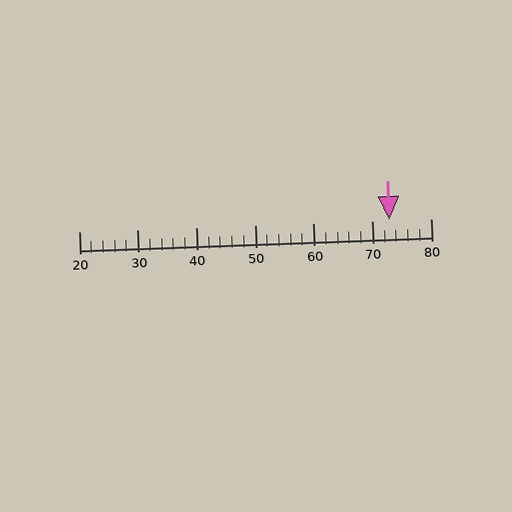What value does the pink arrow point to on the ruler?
The pink arrow points to approximately 73.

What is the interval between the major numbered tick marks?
The major tick marks are spaced 10 units apart.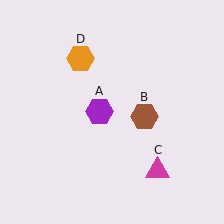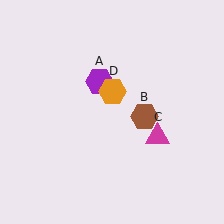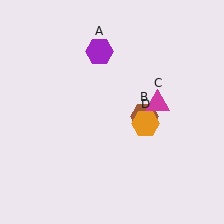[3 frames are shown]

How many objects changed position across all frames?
3 objects changed position: purple hexagon (object A), magenta triangle (object C), orange hexagon (object D).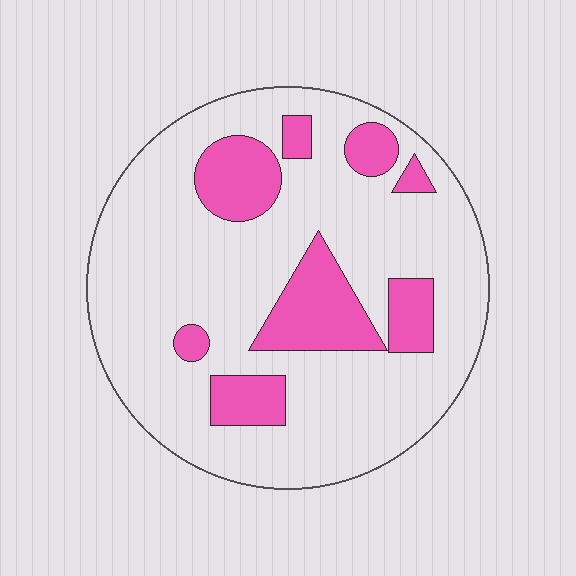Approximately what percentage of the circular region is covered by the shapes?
Approximately 20%.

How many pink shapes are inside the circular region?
8.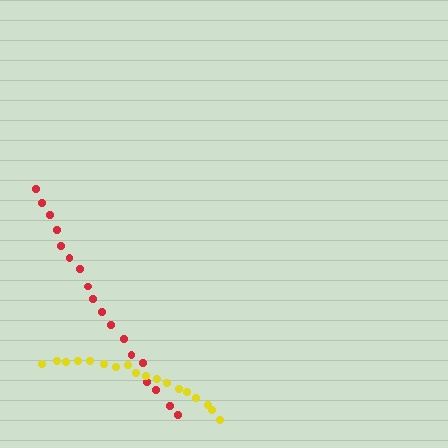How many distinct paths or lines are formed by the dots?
There are 2 distinct paths.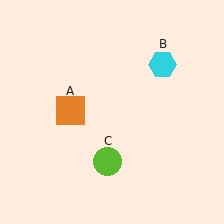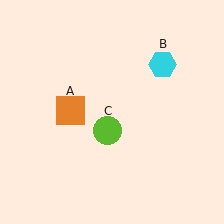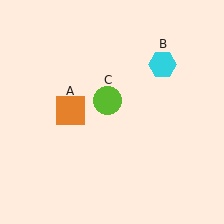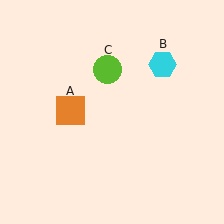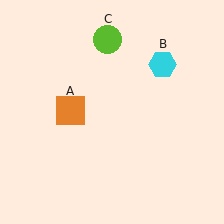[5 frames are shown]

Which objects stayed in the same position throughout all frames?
Orange square (object A) and cyan hexagon (object B) remained stationary.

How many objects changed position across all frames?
1 object changed position: lime circle (object C).